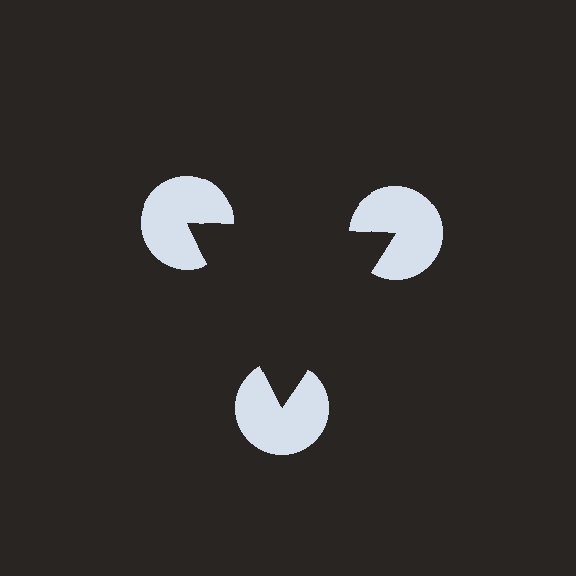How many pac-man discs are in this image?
There are 3 — one at each vertex of the illusory triangle.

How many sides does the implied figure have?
3 sides.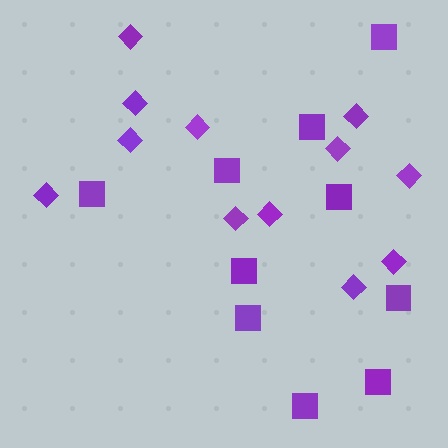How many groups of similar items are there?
There are 2 groups: one group of squares (10) and one group of diamonds (12).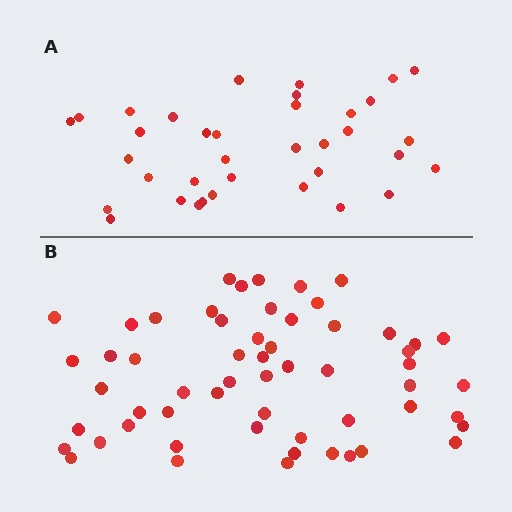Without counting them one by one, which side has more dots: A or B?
Region B (the bottom region) has more dots.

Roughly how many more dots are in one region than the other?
Region B has approximately 20 more dots than region A.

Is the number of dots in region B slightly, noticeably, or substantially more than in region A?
Region B has substantially more. The ratio is roughly 1.6 to 1.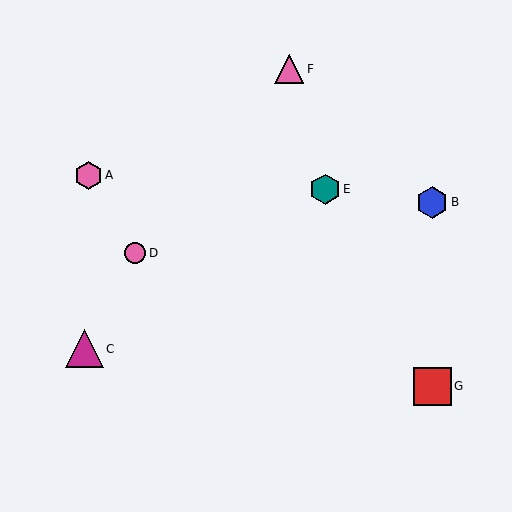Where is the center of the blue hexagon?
The center of the blue hexagon is at (432, 202).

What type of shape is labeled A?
Shape A is a pink hexagon.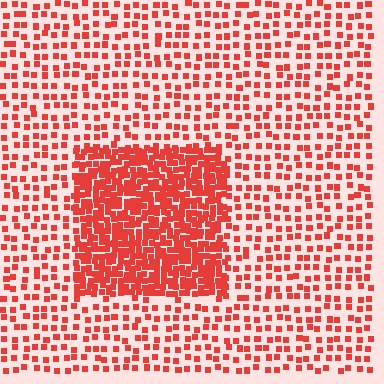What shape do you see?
I see a rectangle.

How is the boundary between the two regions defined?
The boundary is defined by a change in element density (approximately 2.7x ratio). All elements are the same color, size, and shape.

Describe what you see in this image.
The image contains small red elements arranged at two different densities. A rectangle-shaped region is visible where the elements are more densely packed than the surrounding area.